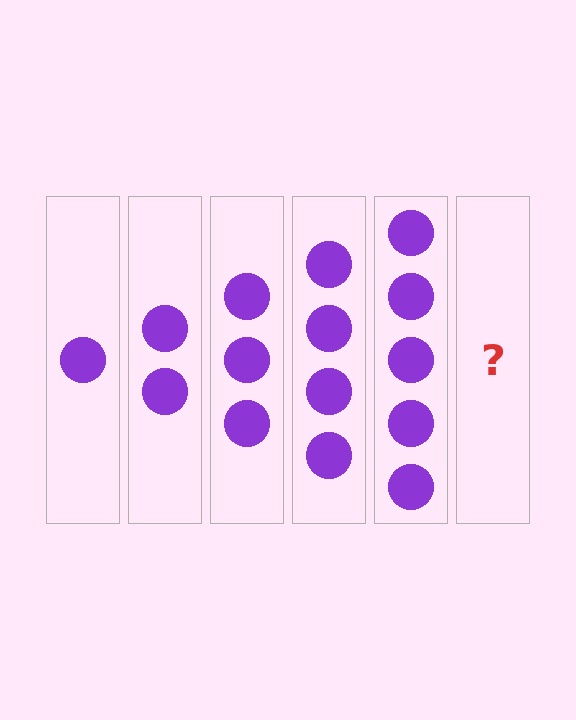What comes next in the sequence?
The next element should be 6 circles.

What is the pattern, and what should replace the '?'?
The pattern is that each step adds one more circle. The '?' should be 6 circles.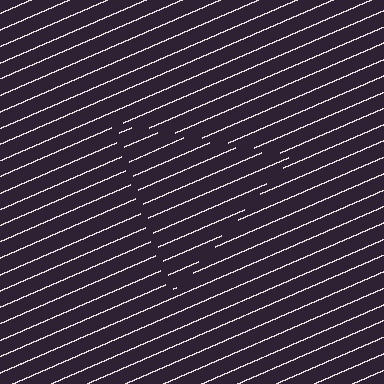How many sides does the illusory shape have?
3 sides — the line-ends trace a triangle.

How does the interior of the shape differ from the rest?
The interior of the shape contains the same grating, shifted by half a period — the contour is defined by the phase discontinuity where line-ends from the inner and outer gratings abut.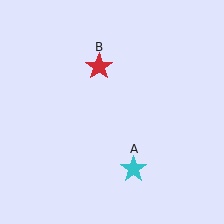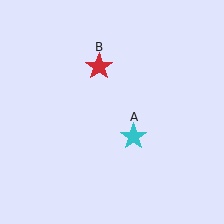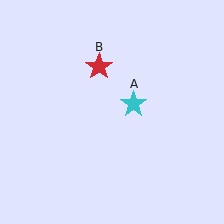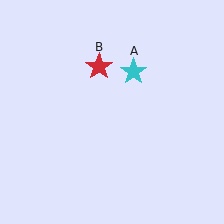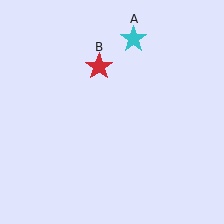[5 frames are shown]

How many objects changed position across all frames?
1 object changed position: cyan star (object A).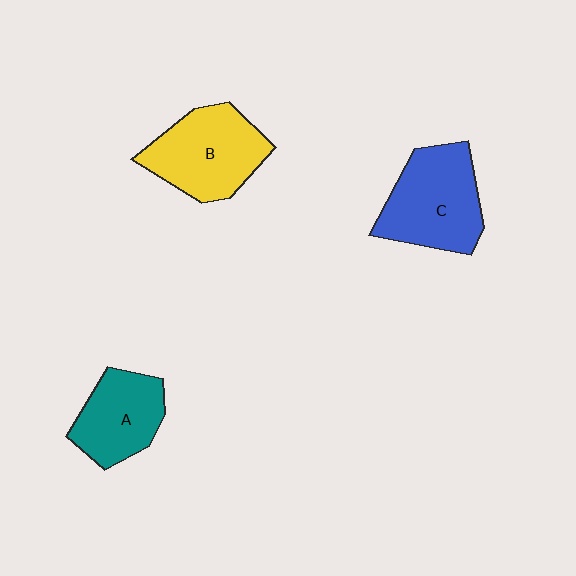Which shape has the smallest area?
Shape A (teal).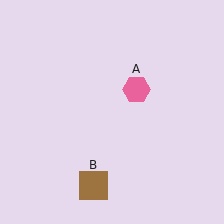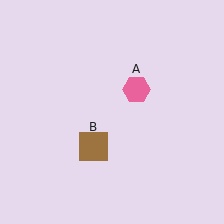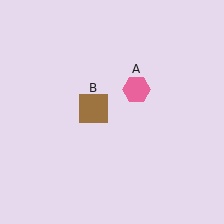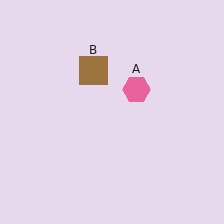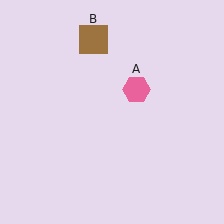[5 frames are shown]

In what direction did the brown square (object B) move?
The brown square (object B) moved up.